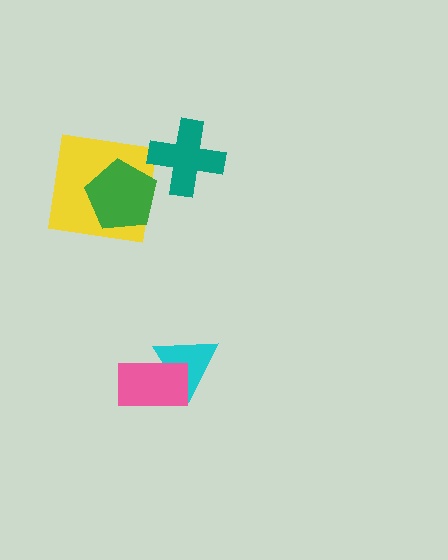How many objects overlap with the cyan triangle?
1 object overlaps with the cyan triangle.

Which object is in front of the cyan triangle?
The pink rectangle is in front of the cyan triangle.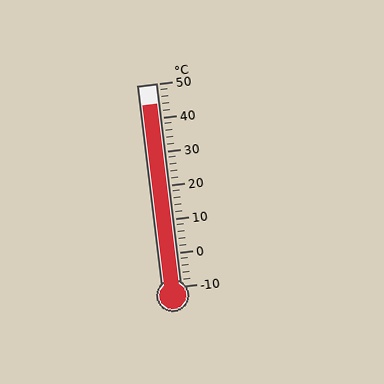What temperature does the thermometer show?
The thermometer shows approximately 44°C.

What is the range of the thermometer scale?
The thermometer scale ranges from -10°C to 50°C.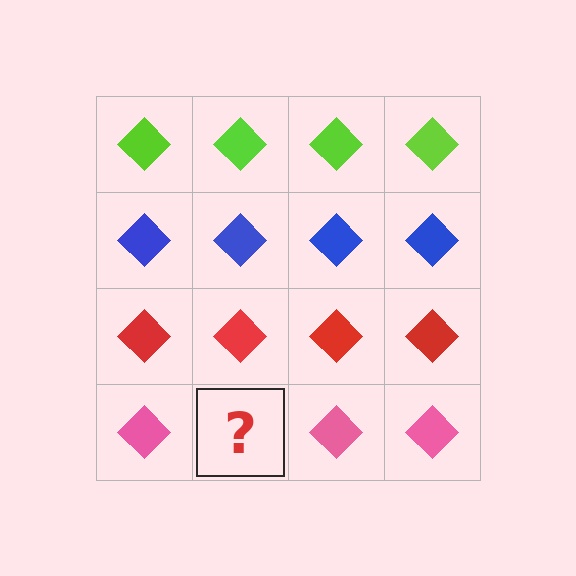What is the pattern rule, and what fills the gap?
The rule is that each row has a consistent color. The gap should be filled with a pink diamond.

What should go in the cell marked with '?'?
The missing cell should contain a pink diamond.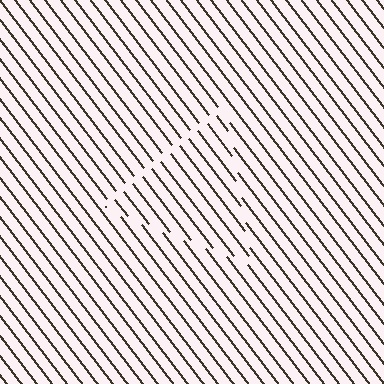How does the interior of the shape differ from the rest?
The interior of the shape contains the same grating, shifted by half a period — the contour is defined by the phase discontinuity where line-ends from the inner and outer gratings abut.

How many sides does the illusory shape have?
3 sides — the line-ends trace a triangle.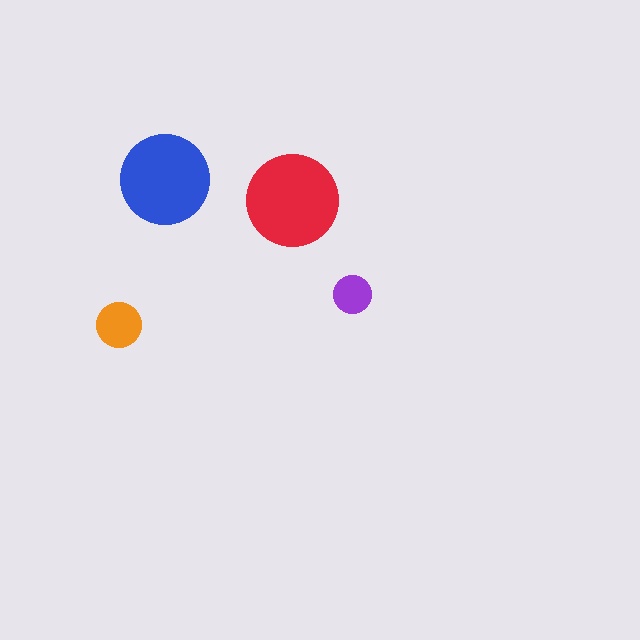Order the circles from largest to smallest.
the red one, the blue one, the orange one, the purple one.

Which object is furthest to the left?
The orange circle is leftmost.